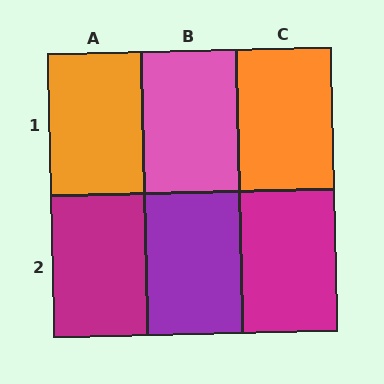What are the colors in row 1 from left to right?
Orange, pink, orange.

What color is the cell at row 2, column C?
Magenta.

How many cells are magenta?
2 cells are magenta.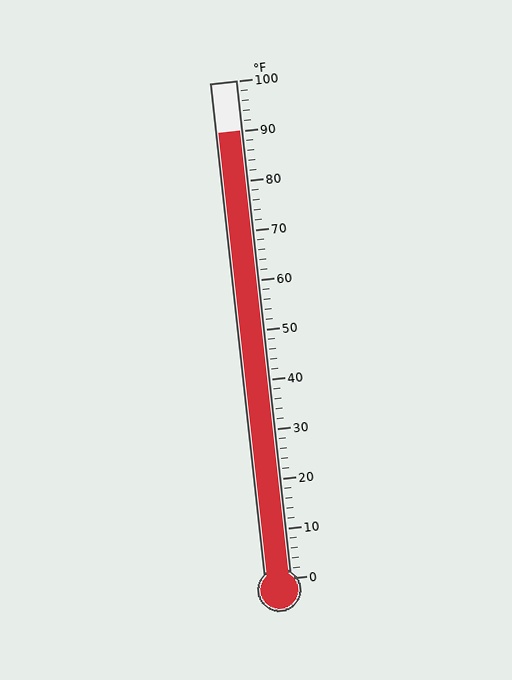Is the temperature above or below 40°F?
The temperature is above 40°F.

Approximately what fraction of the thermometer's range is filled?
The thermometer is filled to approximately 90% of its range.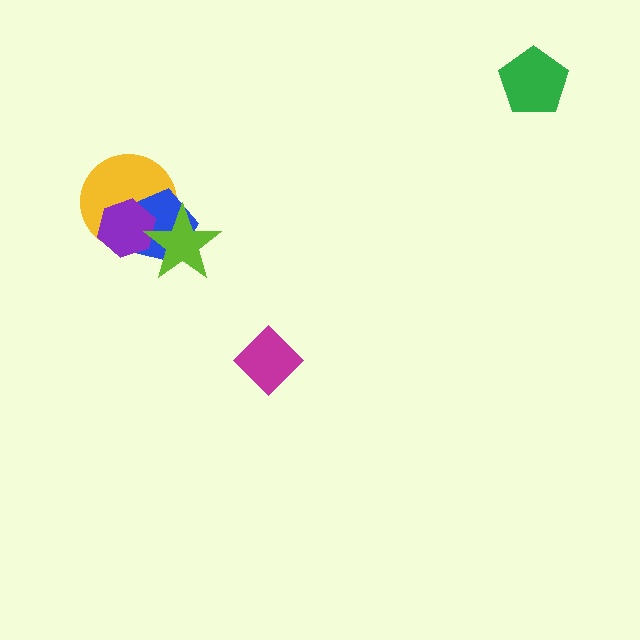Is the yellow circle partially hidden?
Yes, it is partially covered by another shape.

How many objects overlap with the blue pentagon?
3 objects overlap with the blue pentagon.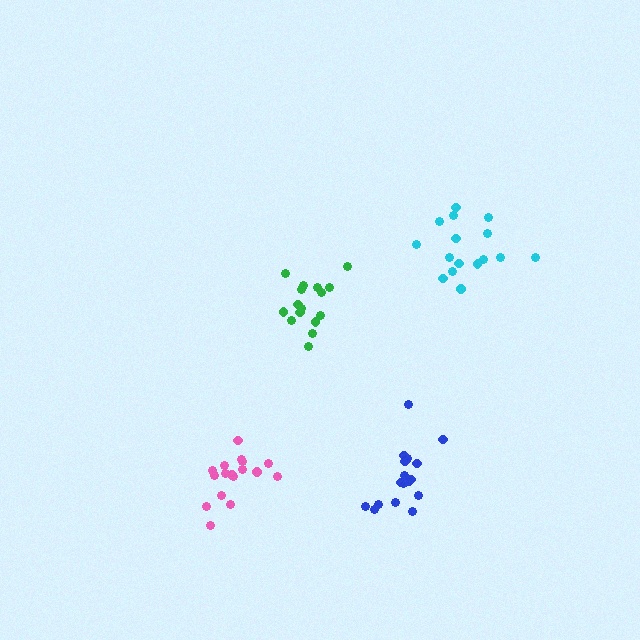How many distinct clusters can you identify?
There are 4 distinct clusters.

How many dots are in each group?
Group 1: 16 dots, Group 2: 17 dots, Group 3: 18 dots, Group 4: 16 dots (67 total).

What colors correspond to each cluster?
The clusters are colored: green, pink, blue, cyan.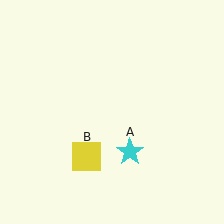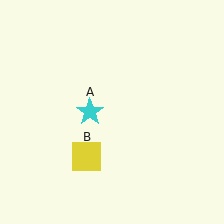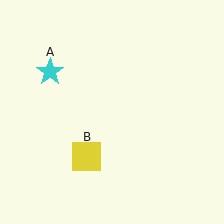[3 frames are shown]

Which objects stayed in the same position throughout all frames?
Yellow square (object B) remained stationary.